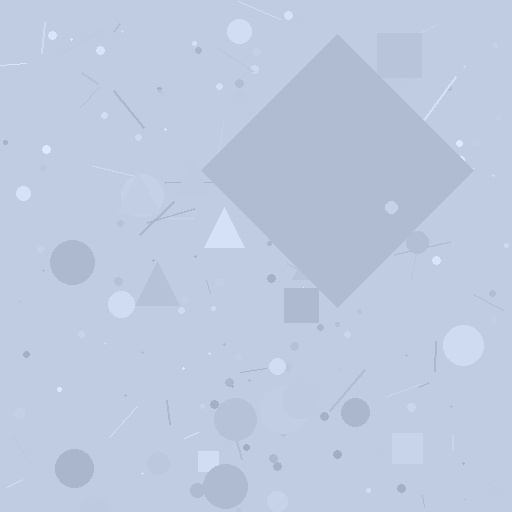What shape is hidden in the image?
A diamond is hidden in the image.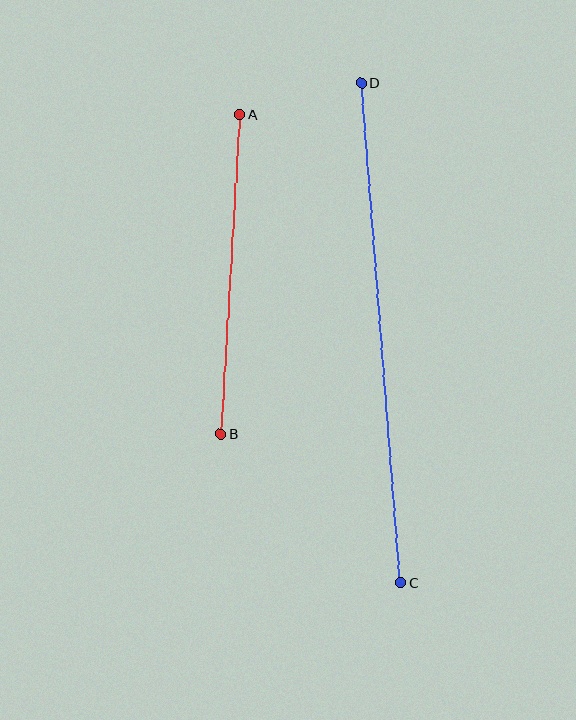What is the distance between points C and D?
The distance is approximately 501 pixels.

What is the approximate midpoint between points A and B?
The midpoint is at approximately (230, 274) pixels.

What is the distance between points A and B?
The distance is approximately 320 pixels.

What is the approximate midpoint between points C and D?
The midpoint is at approximately (381, 333) pixels.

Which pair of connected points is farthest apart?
Points C and D are farthest apart.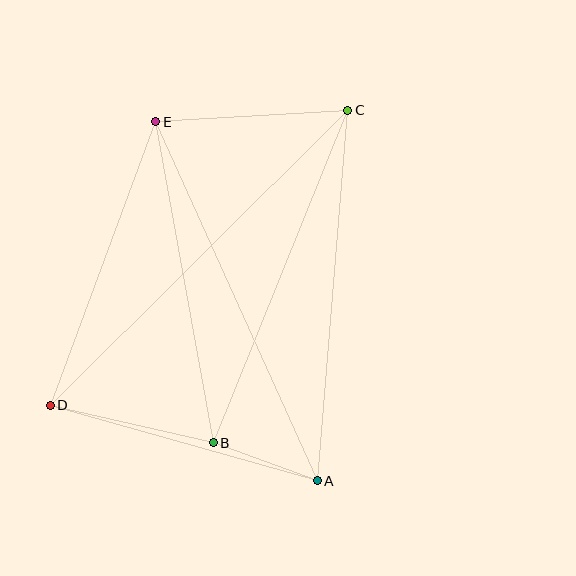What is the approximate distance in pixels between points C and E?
The distance between C and E is approximately 192 pixels.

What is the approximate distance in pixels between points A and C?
The distance between A and C is approximately 372 pixels.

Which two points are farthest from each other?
Points C and D are farthest from each other.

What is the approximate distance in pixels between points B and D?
The distance between B and D is approximately 167 pixels.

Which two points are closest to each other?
Points A and B are closest to each other.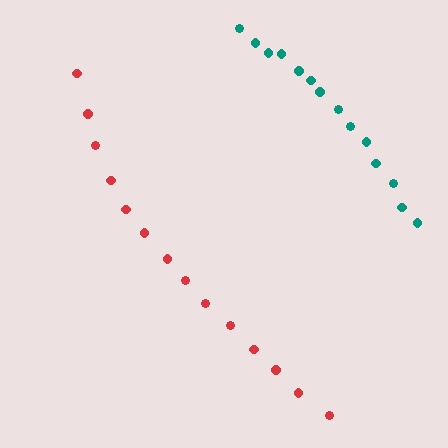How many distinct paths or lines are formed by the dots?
There are 2 distinct paths.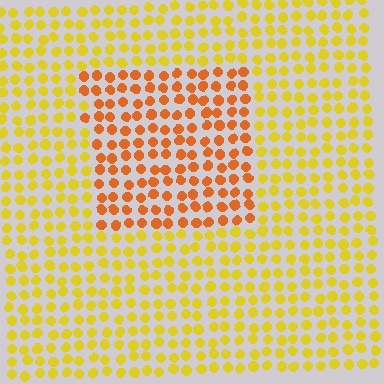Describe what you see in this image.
The image is filled with small yellow elements in a uniform arrangement. A rectangle-shaped region is visible where the elements are tinted to a slightly different hue, forming a subtle color boundary.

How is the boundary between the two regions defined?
The boundary is defined purely by a slight shift in hue (about 34 degrees). Spacing, size, and orientation are identical on both sides.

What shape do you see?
I see a rectangle.